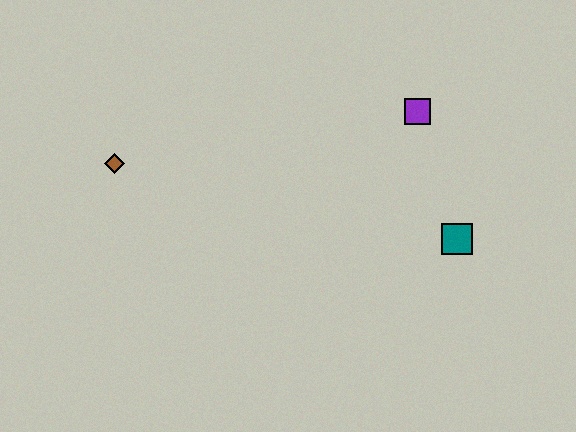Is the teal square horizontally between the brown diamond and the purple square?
No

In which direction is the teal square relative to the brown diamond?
The teal square is to the right of the brown diamond.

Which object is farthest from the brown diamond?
The teal square is farthest from the brown diamond.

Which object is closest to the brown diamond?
The purple square is closest to the brown diamond.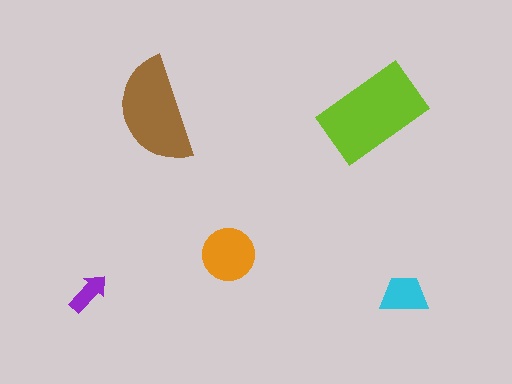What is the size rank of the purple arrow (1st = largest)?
5th.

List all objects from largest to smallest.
The lime rectangle, the brown semicircle, the orange circle, the cyan trapezoid, the purple arrow.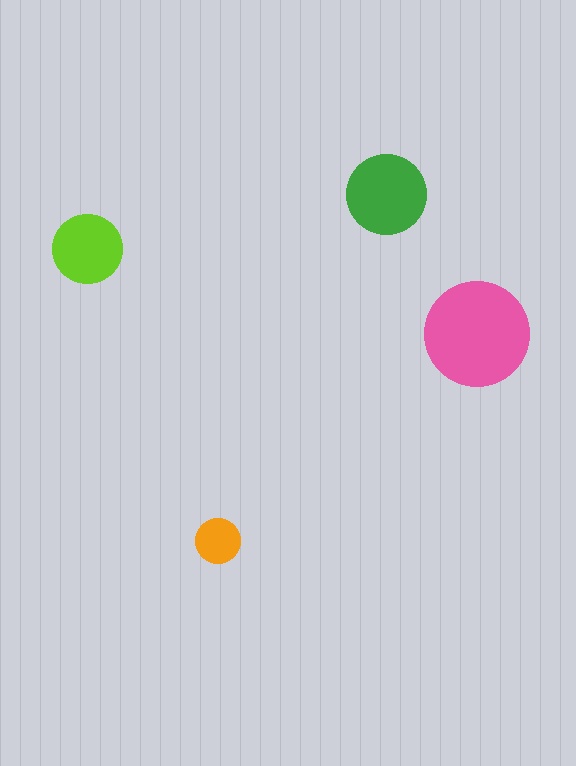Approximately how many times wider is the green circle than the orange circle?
About 1.5 times wider.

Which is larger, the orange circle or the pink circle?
The pink one.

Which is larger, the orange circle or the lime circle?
The lime one.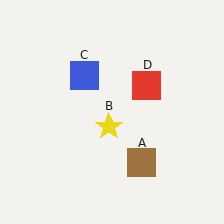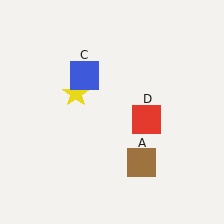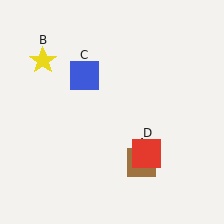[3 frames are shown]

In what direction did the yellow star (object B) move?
The yellow star (object B) moved up and to the left.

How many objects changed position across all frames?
2 objects changed position: yellow star (object B), red square (object D).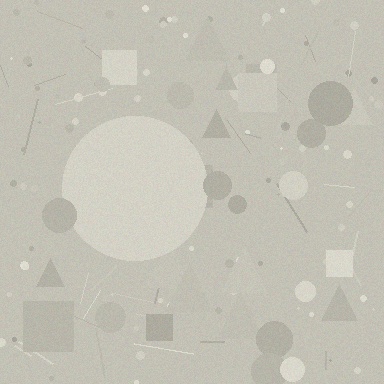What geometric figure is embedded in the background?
A circle is embedded in the background.